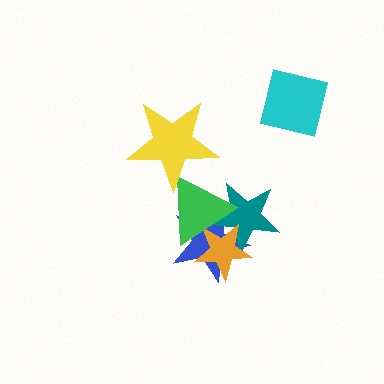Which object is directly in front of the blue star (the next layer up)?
The teal star is directly in front of the blue star.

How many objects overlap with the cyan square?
0 objects overlap with the cyan square.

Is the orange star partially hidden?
Yes, it is partially covered by another shape.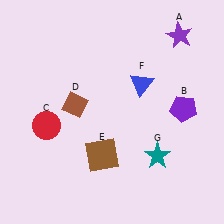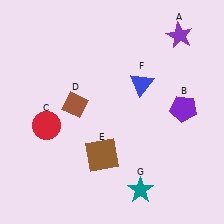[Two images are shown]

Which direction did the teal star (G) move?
The teal star (G) moved down.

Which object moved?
The teal star (G) moved down.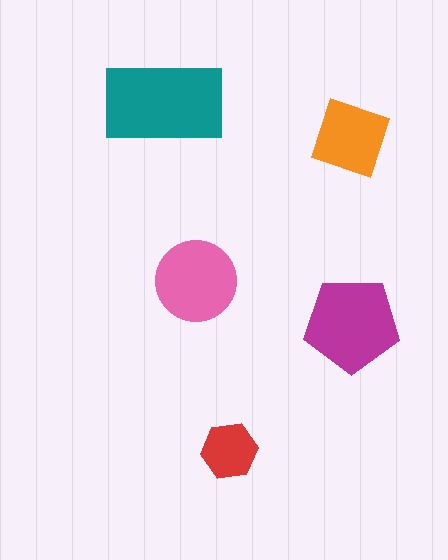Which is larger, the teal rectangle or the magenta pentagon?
The teal rectangle.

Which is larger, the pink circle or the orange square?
The pink circle.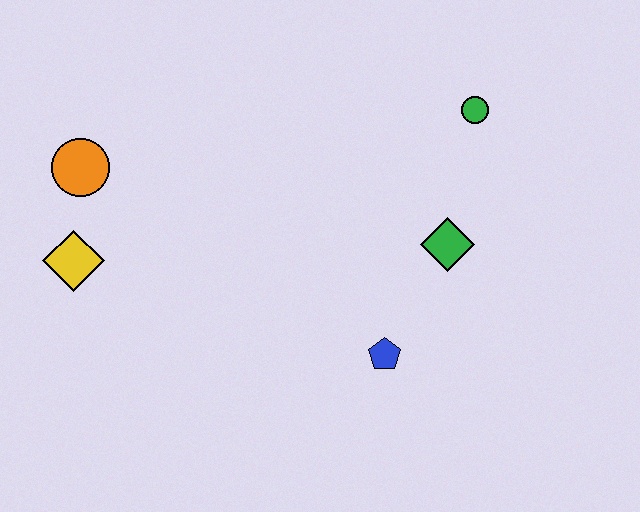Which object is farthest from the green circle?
The yellow diamond is farthest from the green circle.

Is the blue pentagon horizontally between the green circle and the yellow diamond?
Yes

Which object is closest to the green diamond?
The blue pentagon is closest to the green diamond.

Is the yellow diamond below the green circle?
Yes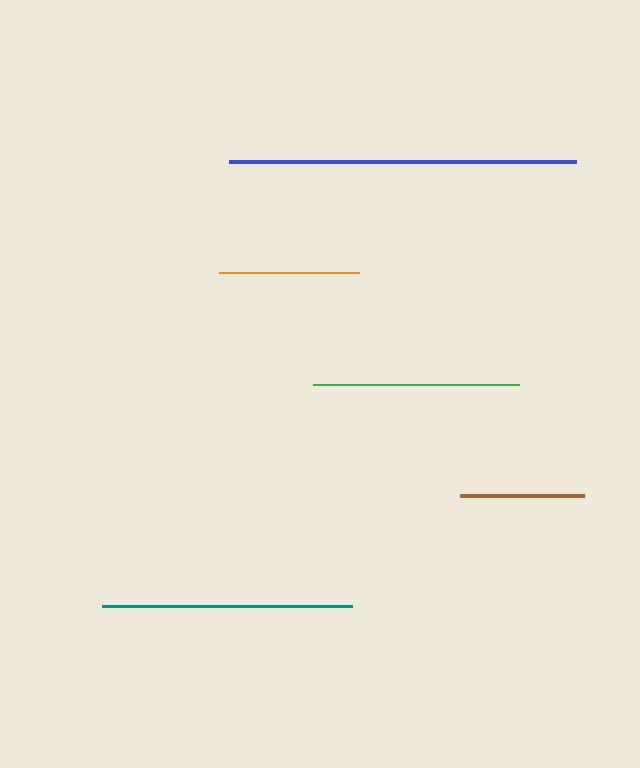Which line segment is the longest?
The blue line is the longest at approximately 347 pixels.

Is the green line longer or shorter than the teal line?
The teal line is longer than the green line.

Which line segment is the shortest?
The brown line is the shortest at approximately 124 pixels.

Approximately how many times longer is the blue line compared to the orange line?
The blue line is approximately 2.5 times the length of the orange line.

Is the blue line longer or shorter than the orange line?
The blue line is longer than the orange line.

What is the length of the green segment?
The green segment is approximately 206 pixels long.